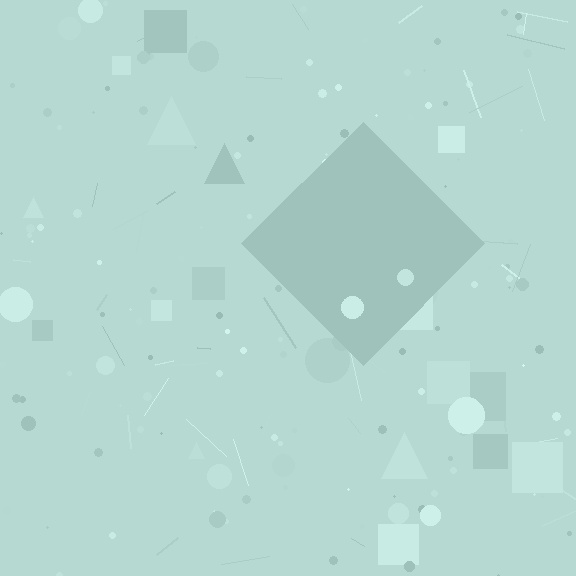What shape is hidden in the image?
A diamond is hidden in the image.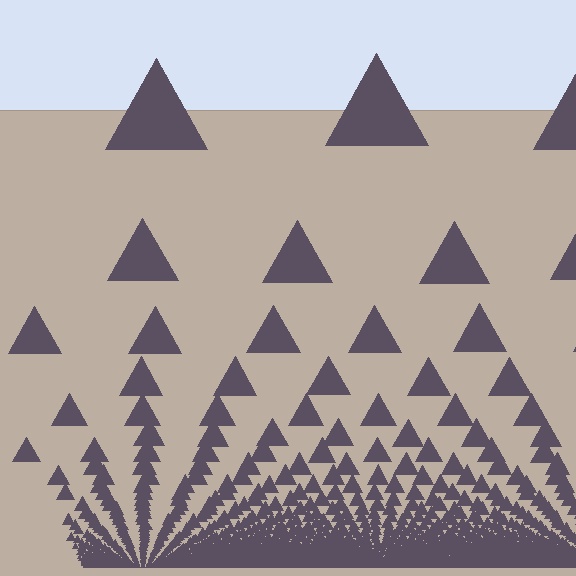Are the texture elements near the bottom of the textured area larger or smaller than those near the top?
Smaller. The gradient is inverted — elements near the bottom are smaller and denser.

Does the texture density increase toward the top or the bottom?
Density increases toward the bottom.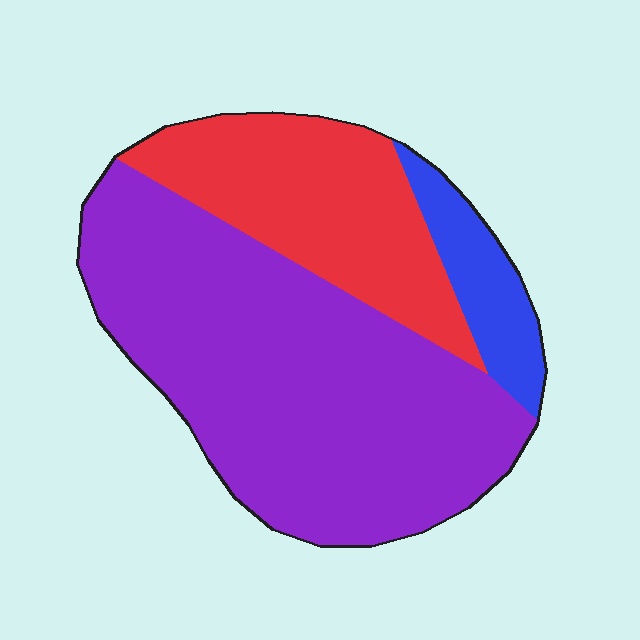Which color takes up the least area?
Blue, at roughly 10%.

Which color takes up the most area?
Purple, at roughly 65%.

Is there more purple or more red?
Purple.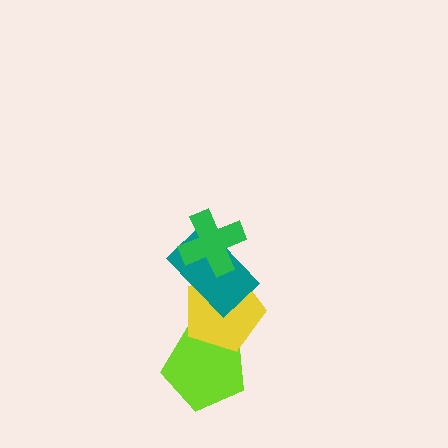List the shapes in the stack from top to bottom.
From top to bottom: the green cross, the teal rectangle, the yellow pentagon, the lime pentagon.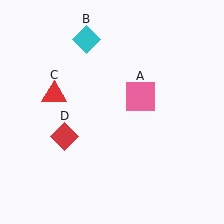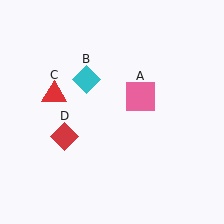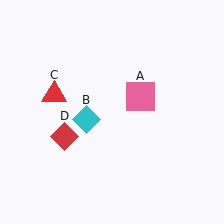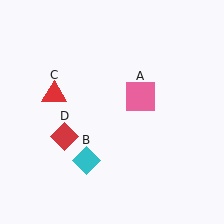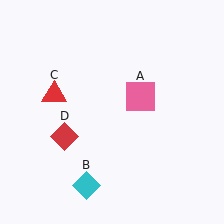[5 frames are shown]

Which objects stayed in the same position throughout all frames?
Pink square (object A) and red triangle (object C) and red diamond (object D) remained stationary.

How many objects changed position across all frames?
1 object changed position: cyan diamond (object B).